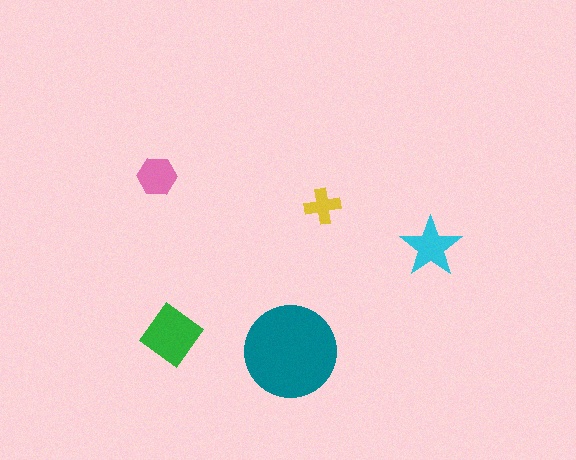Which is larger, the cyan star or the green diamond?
The green diamond.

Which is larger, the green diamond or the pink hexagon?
The green diamond.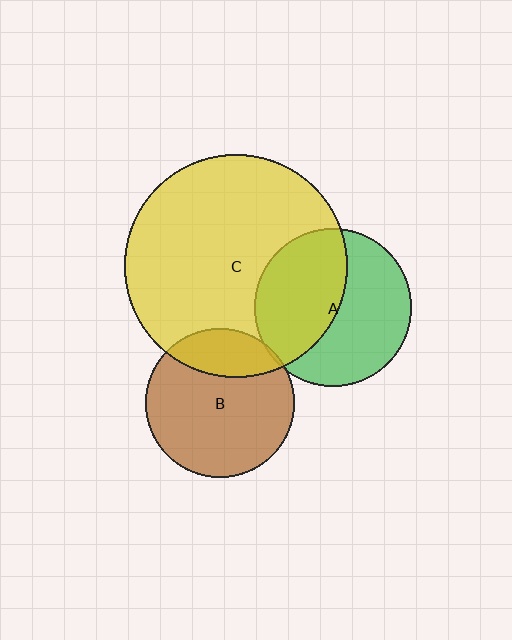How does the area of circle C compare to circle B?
Approximately 2.2 times.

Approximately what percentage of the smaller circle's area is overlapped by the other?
Approximately 45%.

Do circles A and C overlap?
Yes.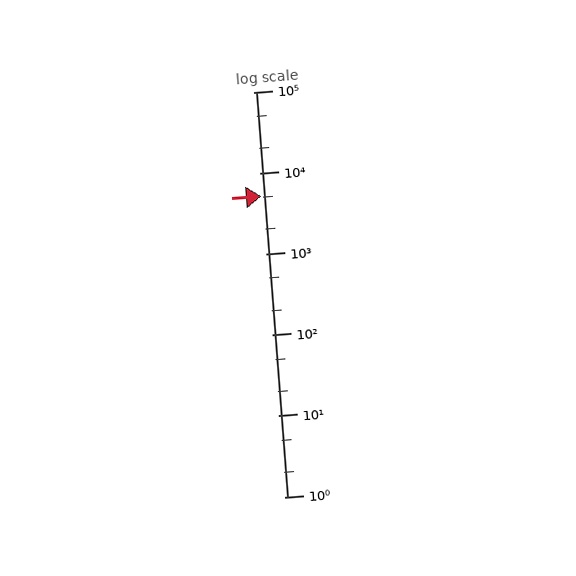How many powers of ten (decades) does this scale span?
The scale spans 5 decades, from 1 to 100000.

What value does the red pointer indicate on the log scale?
The pointer indicates approximately 5200.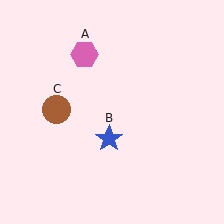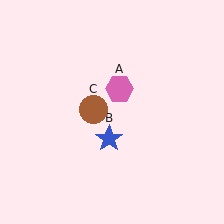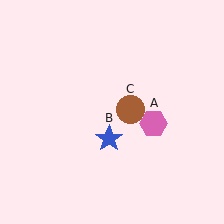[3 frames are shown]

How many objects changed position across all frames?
2 objects changed position: pink hexagon (object A), brown circle (object C).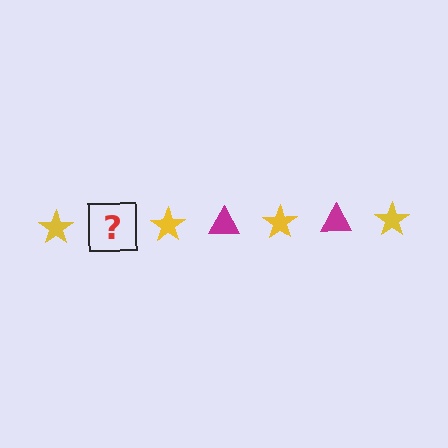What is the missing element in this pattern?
The missing element is a magenta triangle.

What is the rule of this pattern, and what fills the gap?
The rule is that the pattern alternates between yellow star and magenta triangle. The gap should be filled with a magenta triangle.